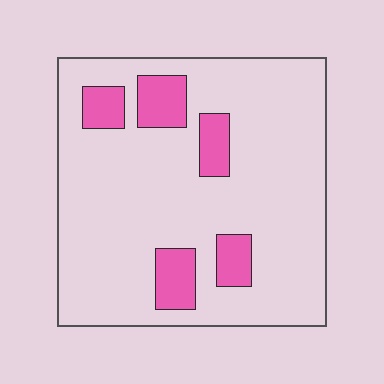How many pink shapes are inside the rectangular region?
5.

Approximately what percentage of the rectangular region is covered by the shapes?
Approximately 15%.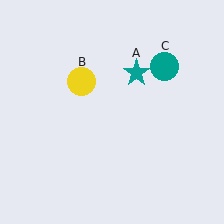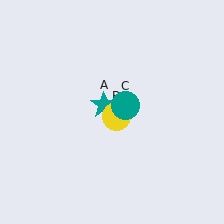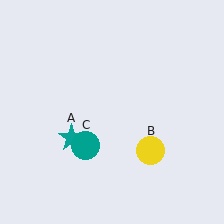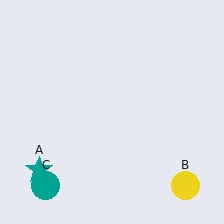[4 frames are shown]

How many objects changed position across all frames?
3 objects changed position: teal star (object A), yellow circle (object B), teal circle (object C).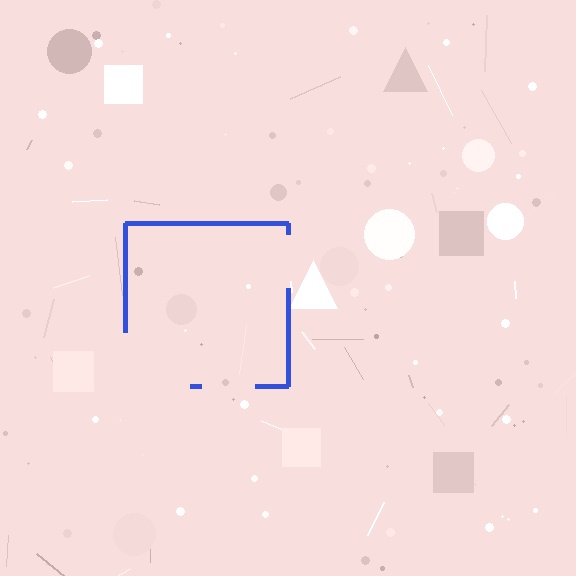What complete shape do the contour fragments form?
The contour fragments form a square.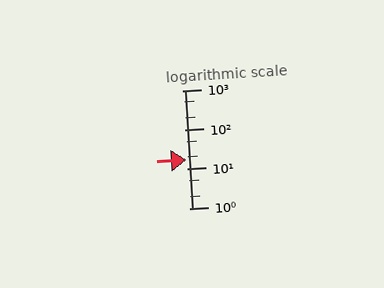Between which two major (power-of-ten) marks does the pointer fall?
The pointer is between 10 and 100.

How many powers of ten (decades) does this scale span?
The scale spans 3 decades, from 1 to 1000.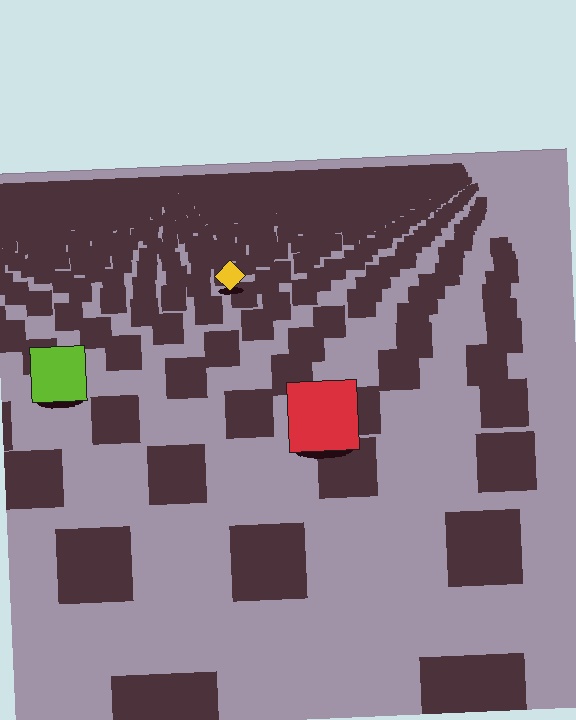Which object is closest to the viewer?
The red square is closest. The texture marks near it are larger and more spread out.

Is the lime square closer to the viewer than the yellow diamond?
Yes. The lime square is closer — you can tell from the texture gradient: the ground texture is coarser near it.